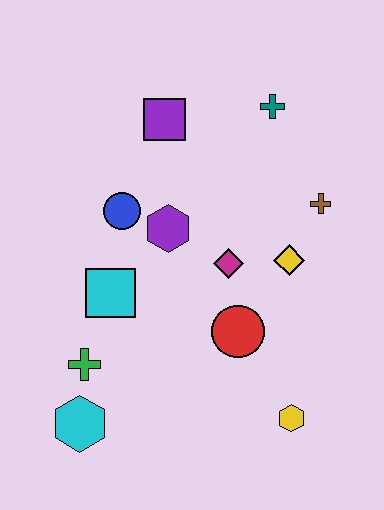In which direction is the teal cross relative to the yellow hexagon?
The teal cross is above the yellow hexagon.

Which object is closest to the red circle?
The magenta diamond is closest to the red circle.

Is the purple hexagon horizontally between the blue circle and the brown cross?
Yes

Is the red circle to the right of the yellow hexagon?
No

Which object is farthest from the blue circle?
The yellow hexagon is farthest from the blue circle.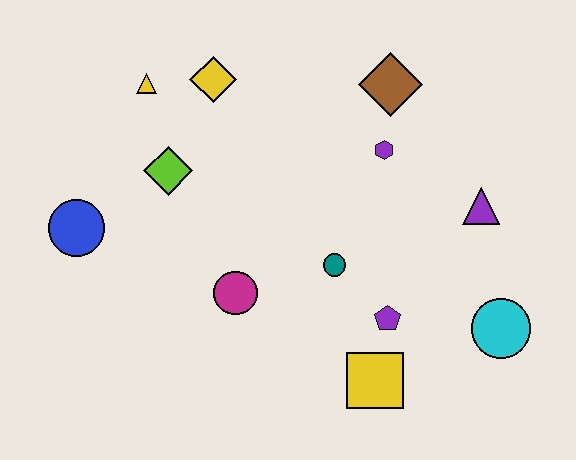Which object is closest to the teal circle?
The purple pentagon is closest to the teal circle.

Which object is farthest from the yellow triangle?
The cyan circle is farthest from the yellow triangle.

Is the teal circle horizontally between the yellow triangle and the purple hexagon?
Yes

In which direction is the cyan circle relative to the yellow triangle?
The cyan circle is to the right of the yellow triangle.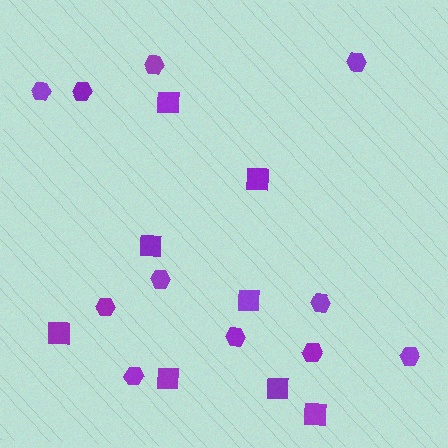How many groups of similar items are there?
There are 2 groups: one group of squares (8) and one group of hexagons (11).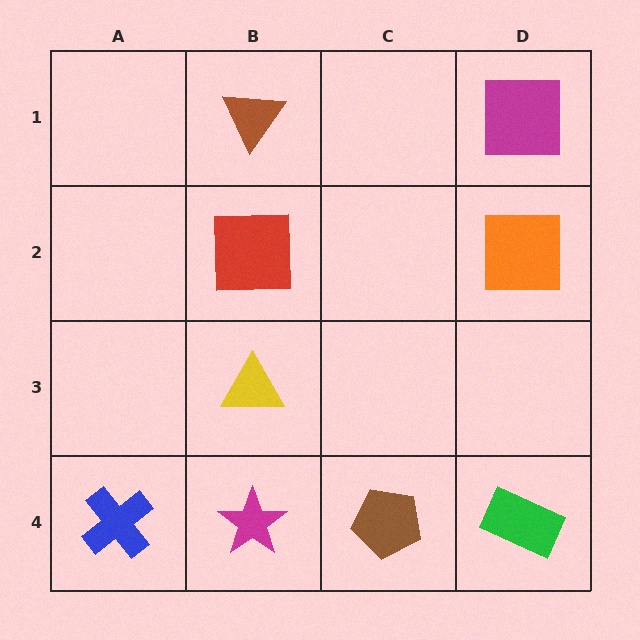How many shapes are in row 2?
2 shapes.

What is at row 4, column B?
A magenta star.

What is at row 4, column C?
A brown pentagon.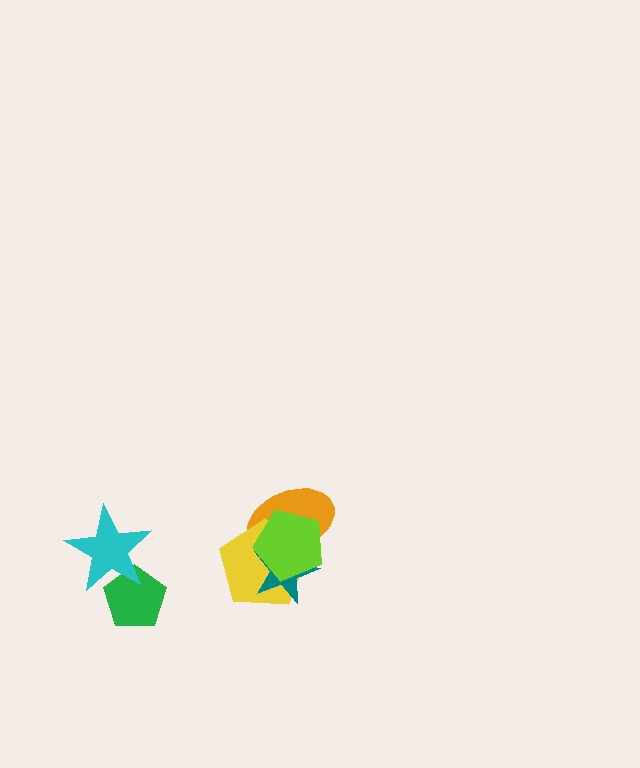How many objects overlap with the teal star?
3 objects overlap with the teal star.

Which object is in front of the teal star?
The lime pentagon is in front of the teal star.